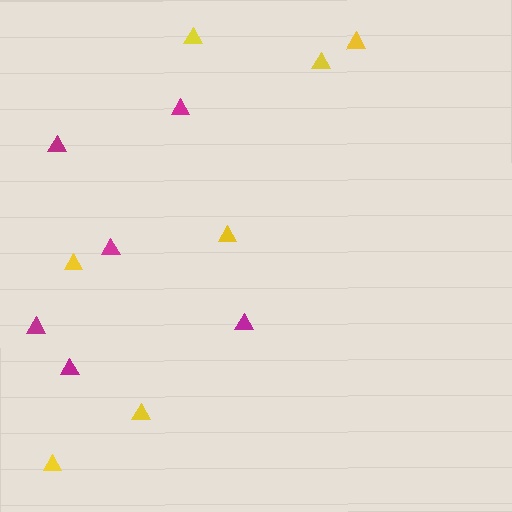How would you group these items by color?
There are 2 groups: one group of magenta triangles (6) and one group of yellow triangles (7).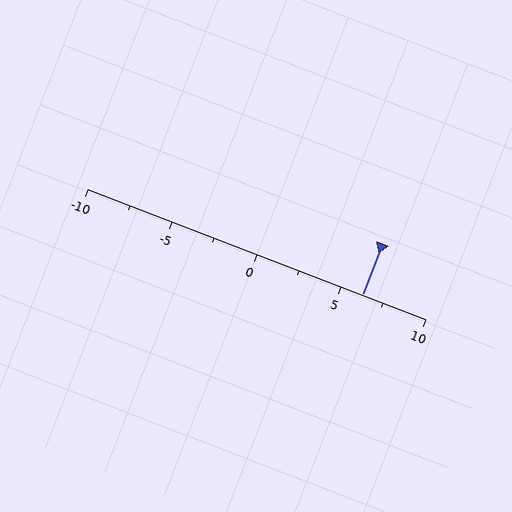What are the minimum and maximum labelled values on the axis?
The axis runs from -10 to 10.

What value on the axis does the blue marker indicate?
The marker indicates approximately 6.2.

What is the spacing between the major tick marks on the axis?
The major ticks are spaced 5 apart.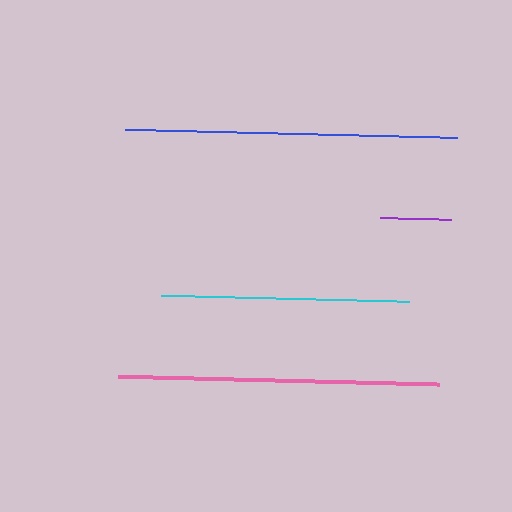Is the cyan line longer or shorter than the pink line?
The pink line is longer than the cyan line.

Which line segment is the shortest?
The purple line is the shortest at approximately 70 pixels.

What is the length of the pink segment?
The pink segment is approximately 321 pixels long.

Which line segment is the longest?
The blue line is the longest at approximately 332 pixels.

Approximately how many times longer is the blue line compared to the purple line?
The blue line is approximately 4.7 times the length of the purple line.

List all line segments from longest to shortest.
From longest to shortest: blue, pink, cyan, purple.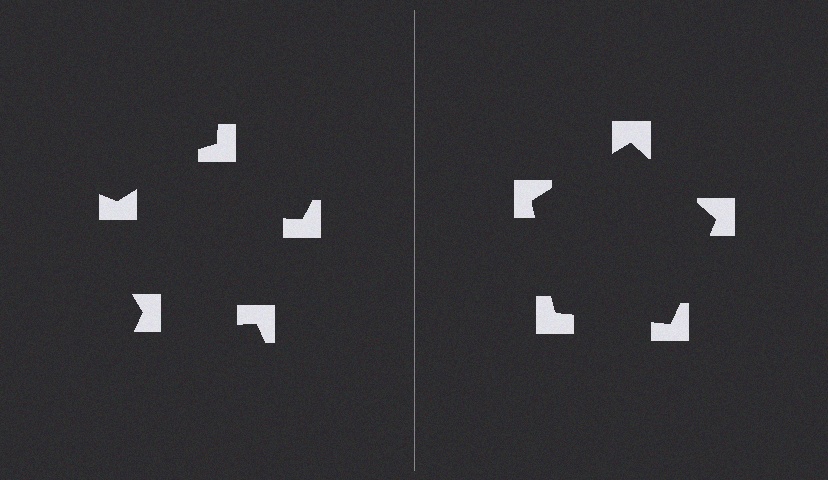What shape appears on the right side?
An illusory pentagon.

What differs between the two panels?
The notched squares are positioned identically on both sides; only the wedge orientations differ. On the right they align to a pentagon; on the left they are misaligned.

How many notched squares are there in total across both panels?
10 — 5 on each side.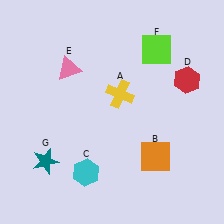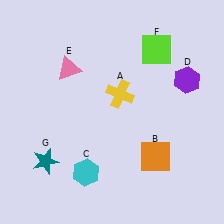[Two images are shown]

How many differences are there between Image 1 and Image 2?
There is 1 difference between the two images.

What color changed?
The hexagon (D) changed from red in Image 1 to purple in Image 2.